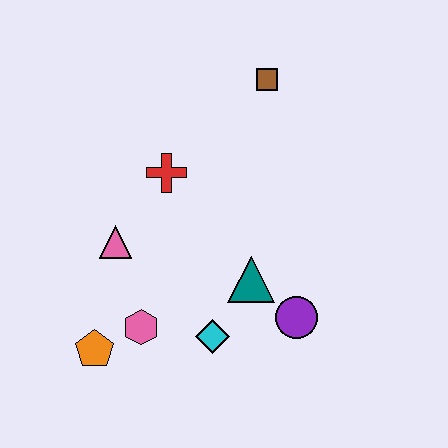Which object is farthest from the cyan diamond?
The brown square is farthest from the cyan diamond.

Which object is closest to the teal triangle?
The purple circle is closest to the teal triangle.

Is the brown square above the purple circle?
Yes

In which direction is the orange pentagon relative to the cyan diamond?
The orange pentagon is to the left of the cyan diamond.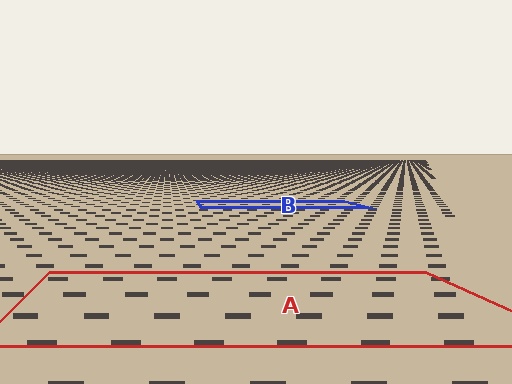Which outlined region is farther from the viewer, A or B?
Region B is farther from the viewer — the texture elements inside it appear smaller and more densely packed.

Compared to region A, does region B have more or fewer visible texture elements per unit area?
Region B has more texture elements per unit area — they are packed more densely because it is farther away.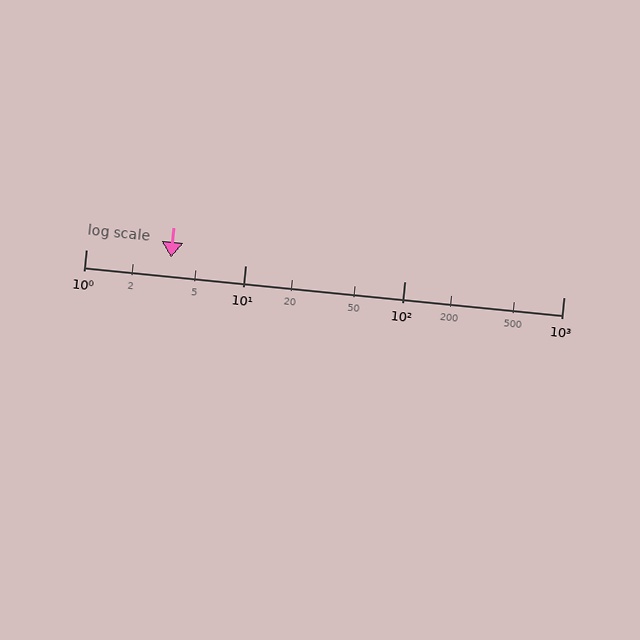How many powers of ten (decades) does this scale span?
The scale spans 3 decades, from 1 to 1000.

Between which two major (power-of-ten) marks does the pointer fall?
The pointer is between 1 and 10.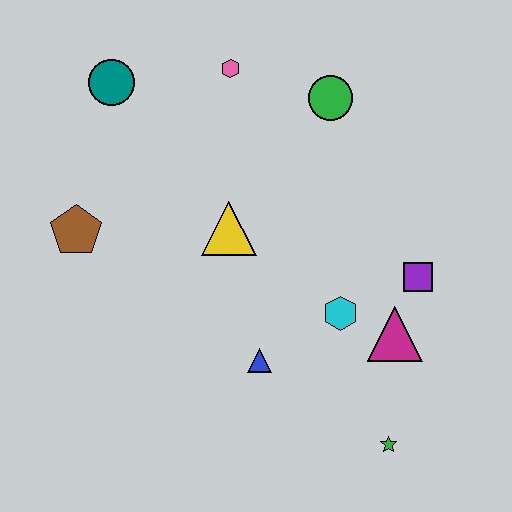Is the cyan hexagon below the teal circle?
Yes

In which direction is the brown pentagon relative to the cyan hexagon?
The brown pentagon is to the left of the cyan hexagon.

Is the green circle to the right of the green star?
No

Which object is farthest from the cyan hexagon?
The teal circle is farthest from the cyan hexagon.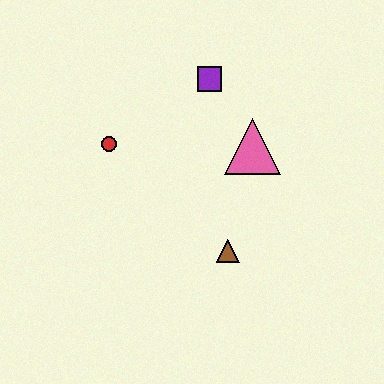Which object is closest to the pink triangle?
The purple square is closest to the pink triangle.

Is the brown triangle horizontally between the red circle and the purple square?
No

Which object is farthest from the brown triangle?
The purple square is farthest from the brown triangle.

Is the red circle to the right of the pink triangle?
No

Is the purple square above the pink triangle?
Yes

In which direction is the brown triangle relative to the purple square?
The brown triangle is below the purple square.